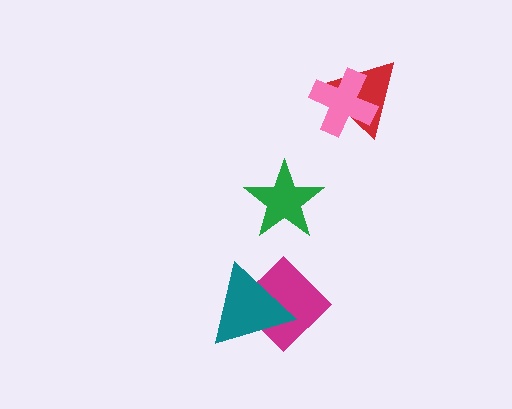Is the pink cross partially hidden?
No, no other shape covers it.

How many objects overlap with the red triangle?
1 object overlaps with the red triangle.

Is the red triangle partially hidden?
Yes, it is partially covered by another shape.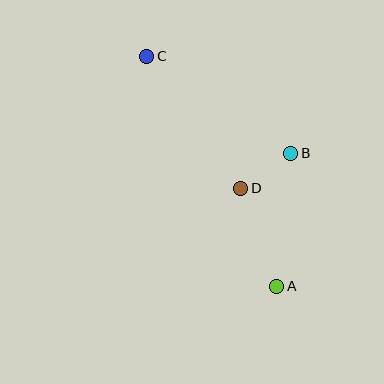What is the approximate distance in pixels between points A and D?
The distance between A and D is approximately 104 pixels.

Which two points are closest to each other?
Points B and D are closest to each other.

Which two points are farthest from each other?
Points A and C are farthest from each other.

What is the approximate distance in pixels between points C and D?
The distance between C and D is approximately 162 pixels.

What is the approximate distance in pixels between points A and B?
The distance between A and B is approximately 134 pixels.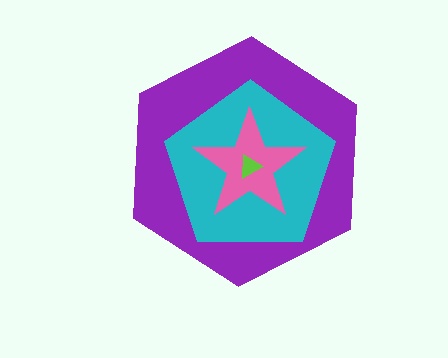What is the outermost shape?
The purple hexagon.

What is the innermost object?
The lime triangle.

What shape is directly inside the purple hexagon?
The cyan pentagon.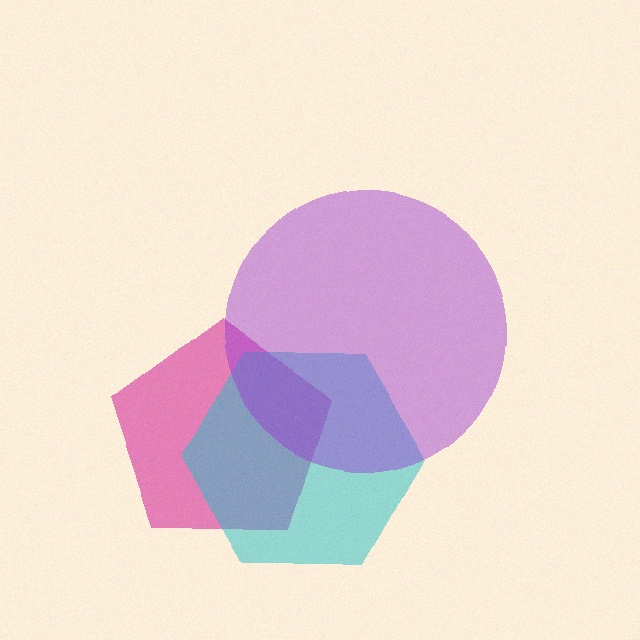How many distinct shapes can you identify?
There are 3 distinct shapes: a magenta pentagon, a cyan hexagon, a purple circle.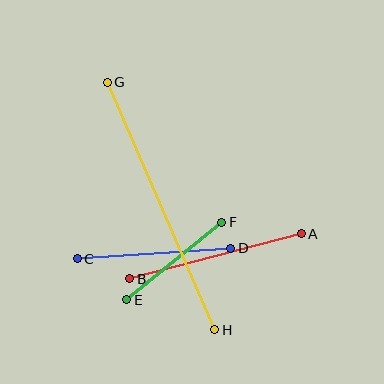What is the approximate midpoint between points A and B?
The midpoint is at approximately (215, 256) pixels.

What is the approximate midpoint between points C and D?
The midpoint is at approximately (154, 253) pixels.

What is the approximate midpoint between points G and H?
The midpoint is at approximately (161, 206) pixels.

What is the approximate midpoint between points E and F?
The midpoint is at approximately (174, 261) pixels.